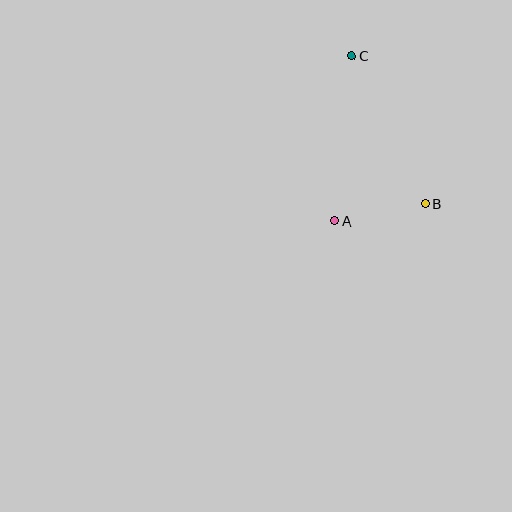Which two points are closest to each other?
Points A and B are closest to each other.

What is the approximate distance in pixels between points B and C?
The distance between B and C is approximately 165 pixels.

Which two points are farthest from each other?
Points A and C are farthest from each other.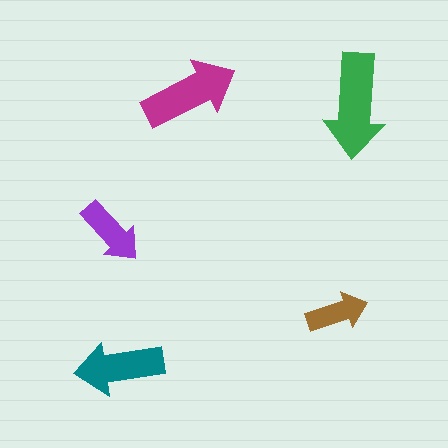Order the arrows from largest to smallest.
the green one, the magenta one, the teal one, the purple one, the brown one.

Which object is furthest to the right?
The green arrow is rightmost.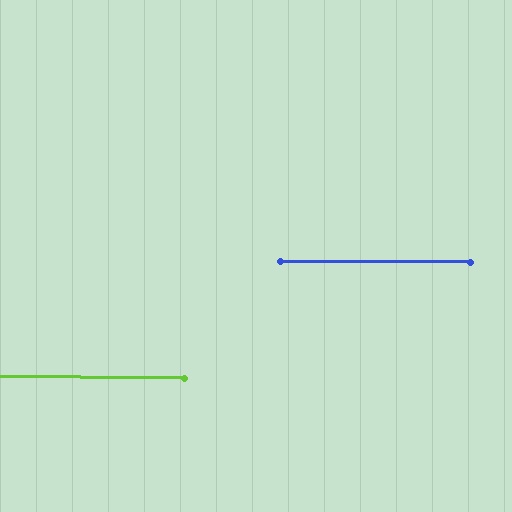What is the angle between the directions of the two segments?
Approximately 0 degrees.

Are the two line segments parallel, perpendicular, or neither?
Parallel — their directions differ by only 0.3°.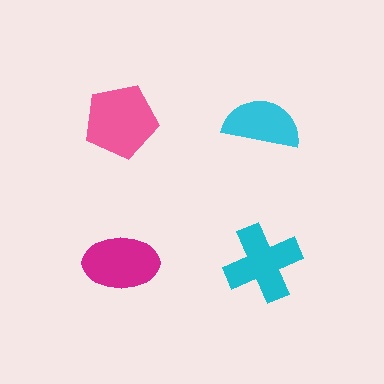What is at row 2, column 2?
A cyan cross.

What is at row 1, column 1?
A pink pentagon.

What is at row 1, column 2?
A cyan semicircle.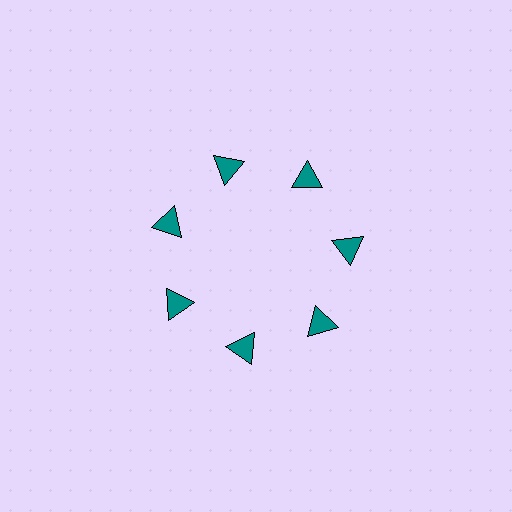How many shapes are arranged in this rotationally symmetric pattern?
There are 7 shapes, arranged in 7 groups of 1.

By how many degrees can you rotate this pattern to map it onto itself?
The pattern maps onto itself every 51 degrees of rotation.